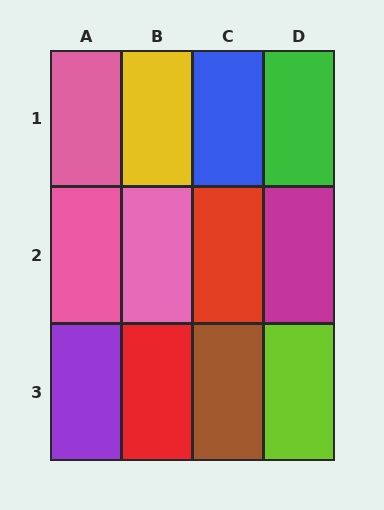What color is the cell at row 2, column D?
Magenta.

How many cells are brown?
1 cell is brown.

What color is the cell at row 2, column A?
Pink.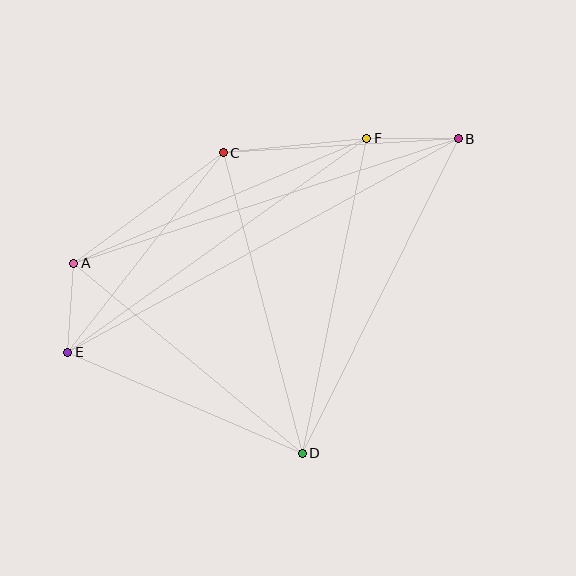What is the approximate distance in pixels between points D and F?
The distance between D and F is approximately 322 pixels.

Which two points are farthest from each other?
Points B and E are farthest from each other.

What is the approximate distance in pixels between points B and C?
The distance between B and C is approximately 236 pixels.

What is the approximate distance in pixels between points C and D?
The distance between C and D is approximately 311 pixels.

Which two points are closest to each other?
Points A and E are closest to each other.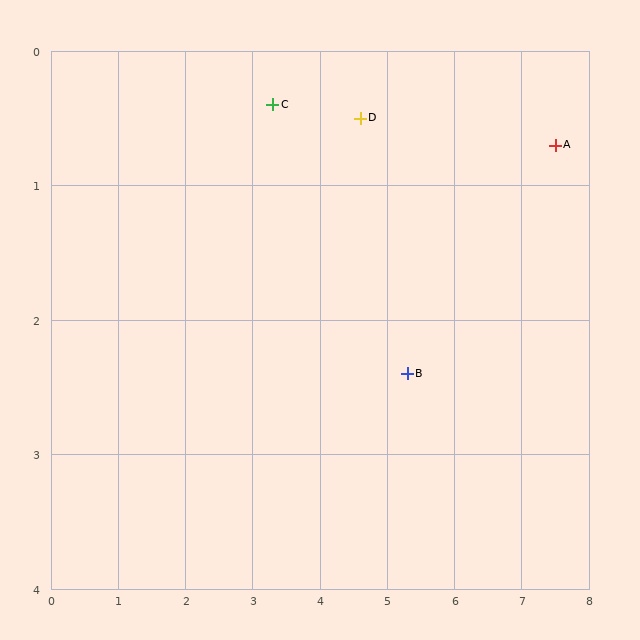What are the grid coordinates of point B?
Point B is at approximately (5.3, 2.4).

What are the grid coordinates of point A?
Point A is at approximately (7.5, 0.7).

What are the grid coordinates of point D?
Point D is at approximately (4.6, 0.5).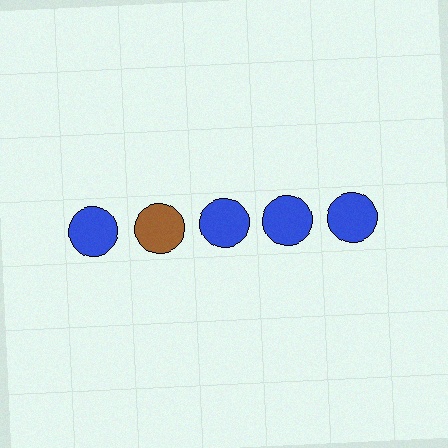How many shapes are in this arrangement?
There are 5 shapes arranged in a grid pattern.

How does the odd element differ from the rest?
It has a different color: brown instead of blue.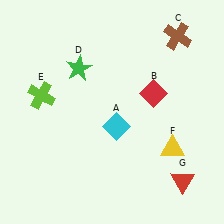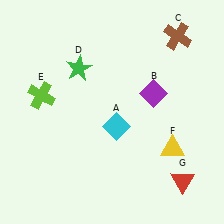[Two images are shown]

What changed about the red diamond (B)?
In Image 1, B is red. In Image 2, it changed to purple.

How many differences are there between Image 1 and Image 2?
There is 1 difference between the two images.